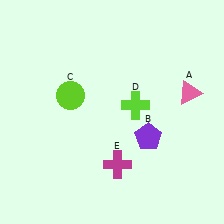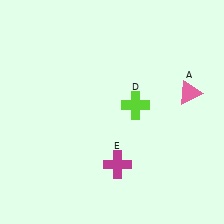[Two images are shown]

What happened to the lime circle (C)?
The lime circle (C) was removed in Image 2. It was in the top-left area of Image 1.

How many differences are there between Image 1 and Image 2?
There are 2 differences between the two images.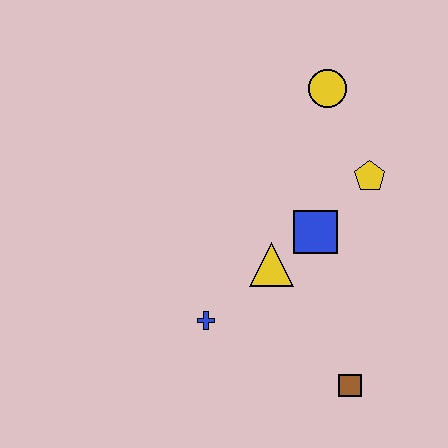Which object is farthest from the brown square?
The yellow circle is farthest from the brown square.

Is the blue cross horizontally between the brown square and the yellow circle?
No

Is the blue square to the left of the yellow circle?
Yes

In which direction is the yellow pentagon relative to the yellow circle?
The yellow pentagon is below the yellow circle.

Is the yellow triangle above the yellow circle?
No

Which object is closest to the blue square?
The yellow triangle is closest to the blue square.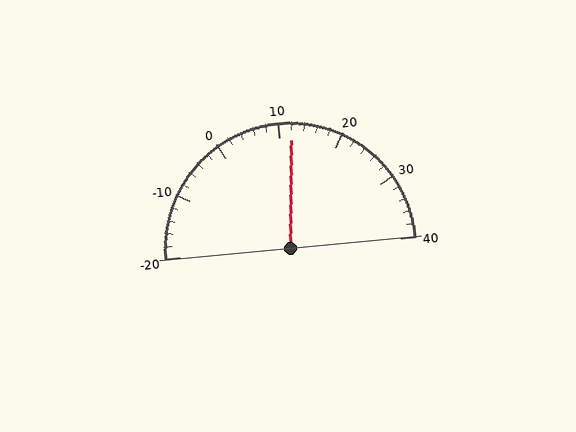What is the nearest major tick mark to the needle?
The nearest major tick mark is 10.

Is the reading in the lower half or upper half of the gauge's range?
The reading is in the upper half of the range (-20 to 40).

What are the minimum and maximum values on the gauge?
The gauge ranges from -20 to 40.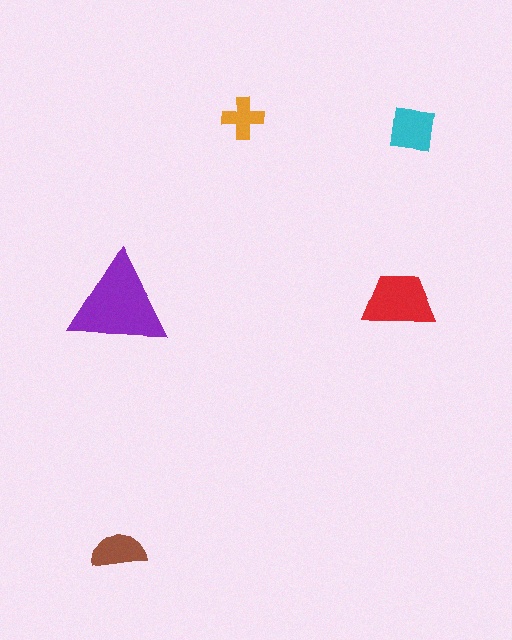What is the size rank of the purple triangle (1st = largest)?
1st.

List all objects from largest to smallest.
The purple triangle, the red trapezoid, the cyan square, the brown semicircle, the orange cross.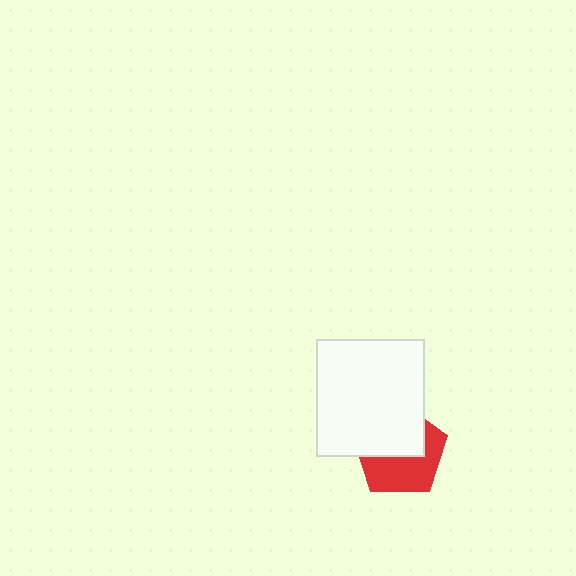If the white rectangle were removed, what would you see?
You would see the complete red pentagon.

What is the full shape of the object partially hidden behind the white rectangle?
The partially hidden object is a red pentagon.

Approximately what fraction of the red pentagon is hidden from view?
Roughly 50% of the red pentagon is hidden behind the white rectangle.